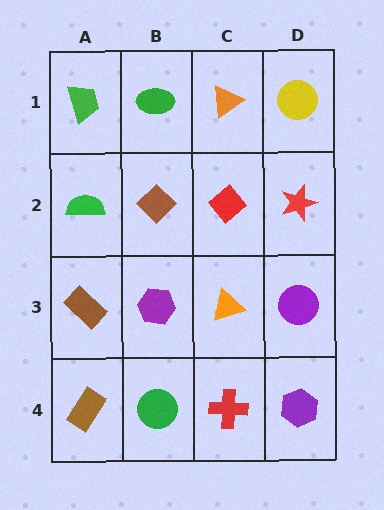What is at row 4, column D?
A purple hexagon.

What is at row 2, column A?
A green semicircle.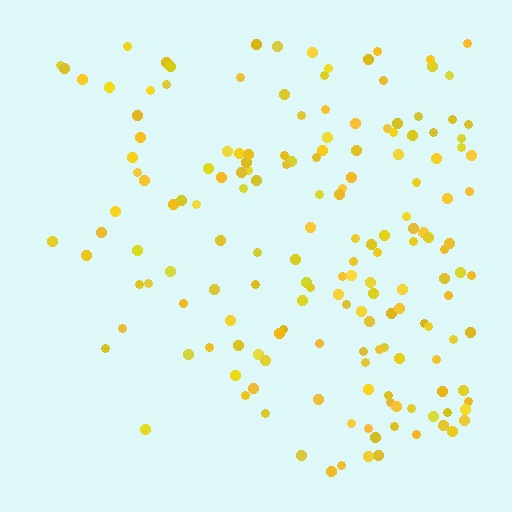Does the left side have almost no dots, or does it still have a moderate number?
Still a moderate number, just noticeably fewer than the right.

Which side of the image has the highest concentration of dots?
The right.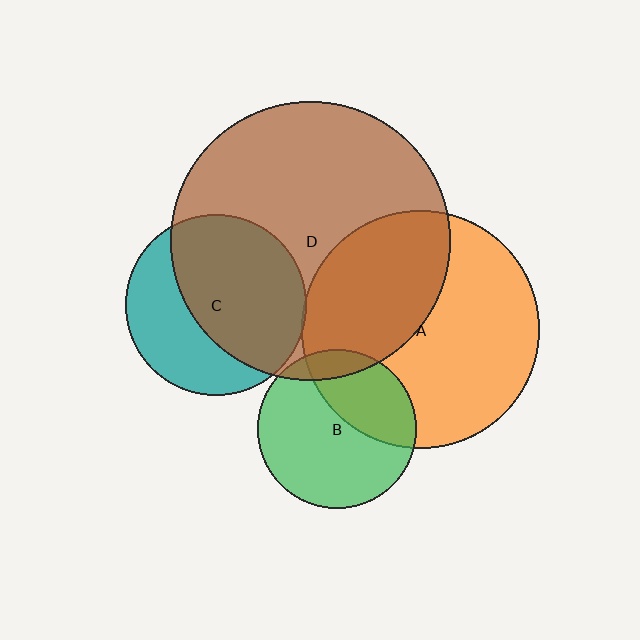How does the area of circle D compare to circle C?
Approximately 2.4 times.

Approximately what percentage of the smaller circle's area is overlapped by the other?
Approximately 10%.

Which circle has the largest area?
Circle D (brown).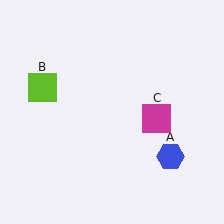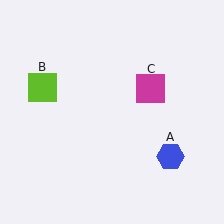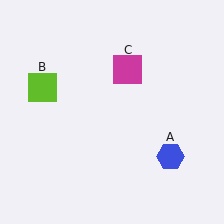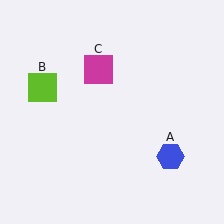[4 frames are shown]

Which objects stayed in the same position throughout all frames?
Blue hexagon (object A) and lime square (object B) remained stationary.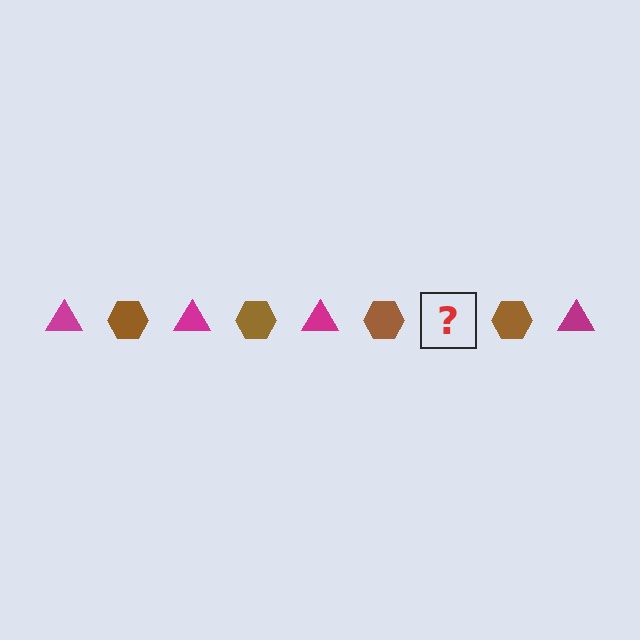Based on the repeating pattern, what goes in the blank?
The blank should be a magenta triangle.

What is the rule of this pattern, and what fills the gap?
The rule is that the pattern alternates between magenta triangle and brown hexagon. The gap should be filled with a magenta triangle.